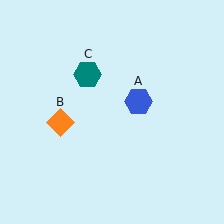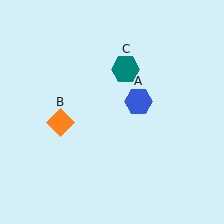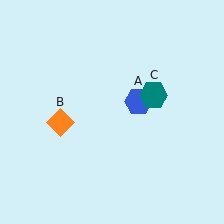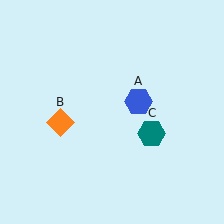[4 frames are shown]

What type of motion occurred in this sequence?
The teal hexagon (object C) rotated clockwise around the center of the scene.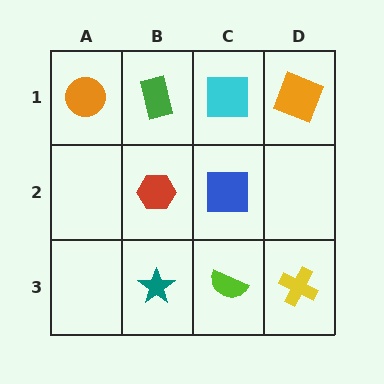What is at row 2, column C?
A blue square.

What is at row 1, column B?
A green rectangle.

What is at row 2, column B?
A red hexagon.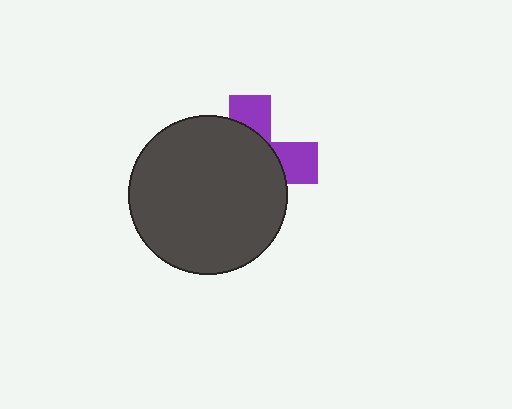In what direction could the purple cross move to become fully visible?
The purple cross could move toward the upper-right. That would shift it out from behind the dark gray circle entirely.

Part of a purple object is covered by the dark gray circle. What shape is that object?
It is a cross.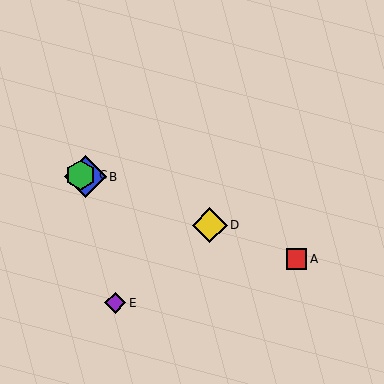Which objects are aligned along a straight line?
Objects A, B, C, D are aligned along a straight line.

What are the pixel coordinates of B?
Object B is at (85, 177).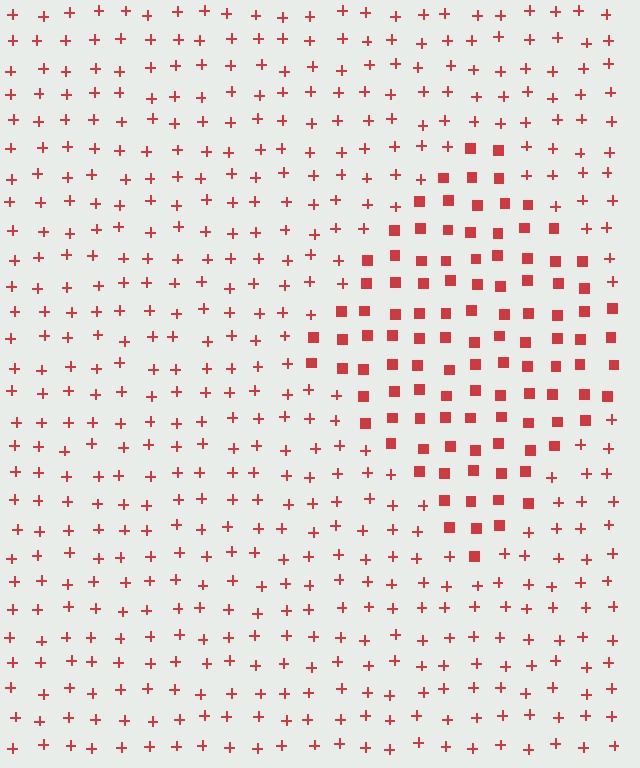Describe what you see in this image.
The image is filled with small red elements arranged in a uniform grid. A diamond-shaped region contains squares, while the surrounding area contains plus signs. The boundary is defined purely by the change in element shape.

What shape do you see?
I see a diamond.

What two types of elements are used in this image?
The image uses squares inside the diamond region and plus signs outside it.